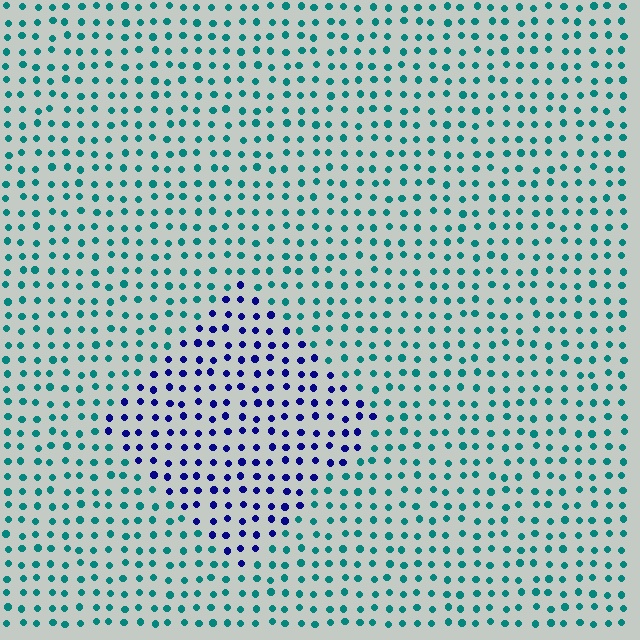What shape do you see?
I see a diamond.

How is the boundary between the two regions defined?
The boundary is defined purely by a slight shift in hue (about 65 degrees). Spacing, size, and orientation are identical on both sides.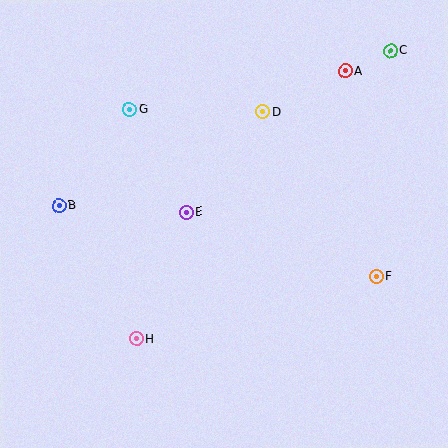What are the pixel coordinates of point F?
Point F is at (376, 276).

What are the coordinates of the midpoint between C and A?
The midpoint between C and A is at (368, 61).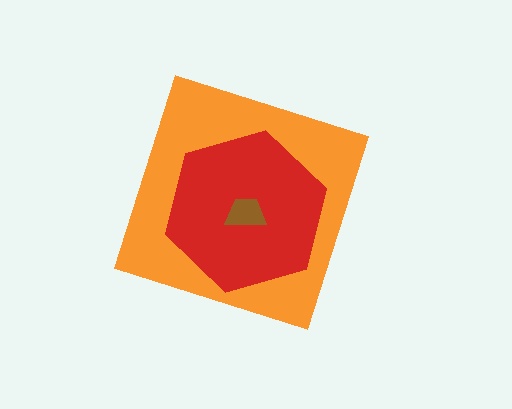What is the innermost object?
The brown trapezoid.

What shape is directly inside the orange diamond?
The red hexagon.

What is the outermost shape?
The orange diamond.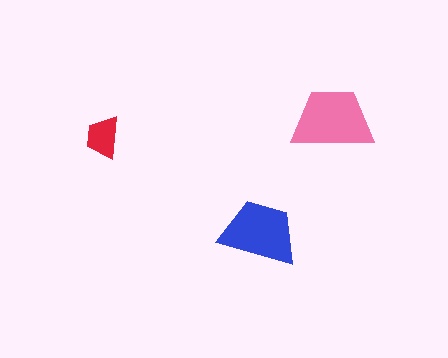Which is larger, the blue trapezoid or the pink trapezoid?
The pink one.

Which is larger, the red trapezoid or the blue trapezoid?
The blue one.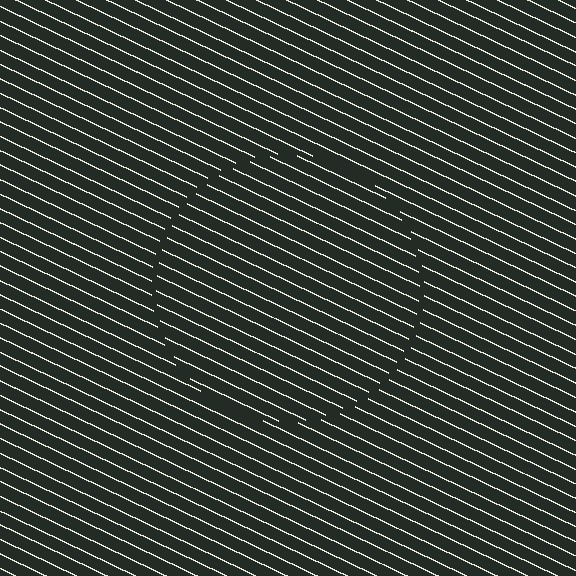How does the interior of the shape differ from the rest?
The interior of the shape contains the same grating, shifted by half a period — the contour is defined by the phase discontinuity where line-ends from the inner and outer gratings abut.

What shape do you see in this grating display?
An illusory circle. The interior of the shape contains the same grating, shifted by half a period — the contour is defined by the phase discontinuity where line-ends from the inner and outer gratings abut.